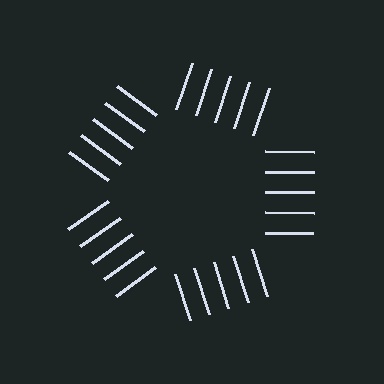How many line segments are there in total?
25 — 5 along each of the 5 edges.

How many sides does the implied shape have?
5 sides — the line-ends trace a pentagon.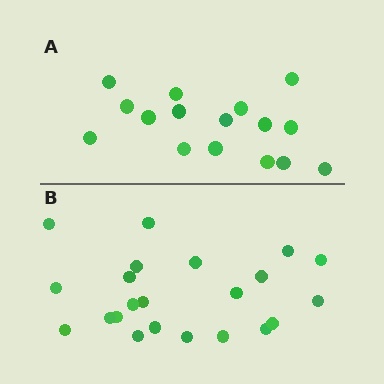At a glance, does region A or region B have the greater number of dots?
Region B (the bottom region) has more dots.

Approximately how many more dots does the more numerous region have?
Region B has about 6 more dots than region A.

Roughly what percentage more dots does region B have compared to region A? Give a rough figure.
About 40% more.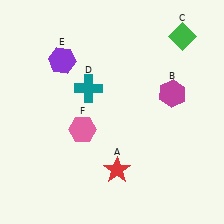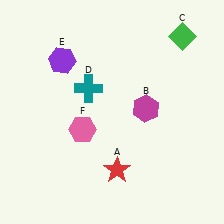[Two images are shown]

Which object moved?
The magenta hexagon (B) moved left.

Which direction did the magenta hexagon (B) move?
The magenta hexagon (B) moved left.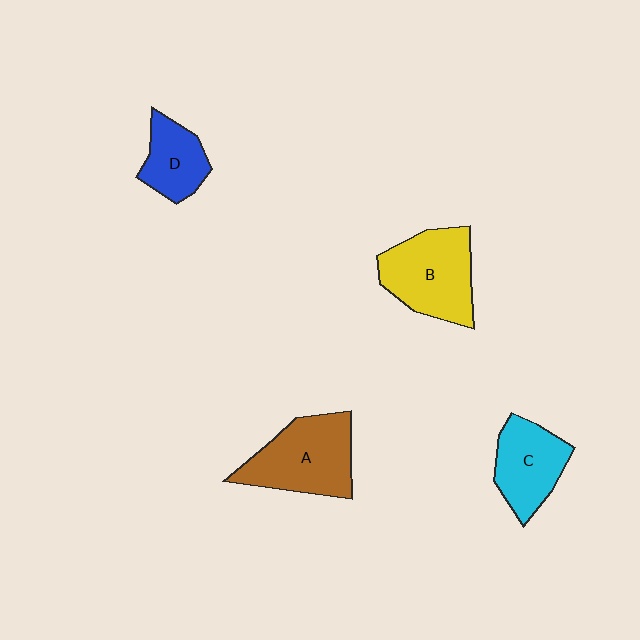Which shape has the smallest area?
Shape D (blue).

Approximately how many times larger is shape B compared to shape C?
Approximately 1.3 times.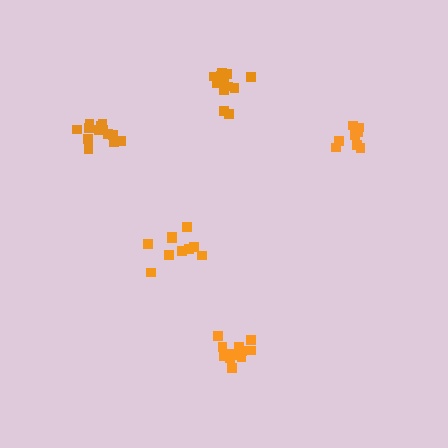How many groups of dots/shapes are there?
There are 5 groups.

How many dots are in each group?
Group 1: 8 dots, Group 2: 13 dots, Group 3: 12 dots, Group 4: 10 dots, Group 5: 13 dots (56 total).